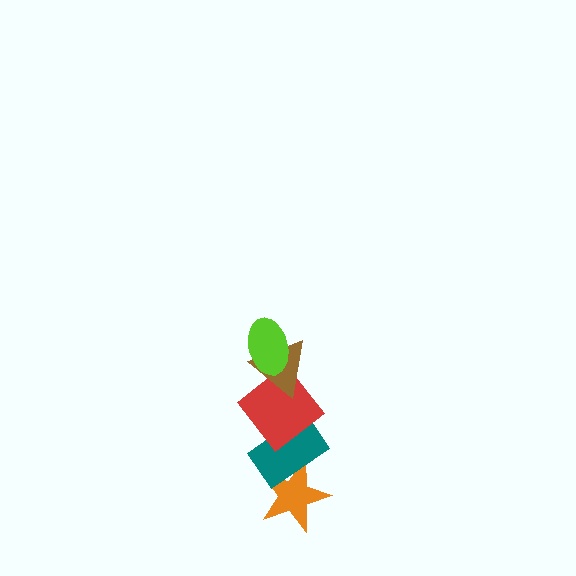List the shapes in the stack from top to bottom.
From top to bottom: the lime ellipse, the brown triangle, the red diamond, the teal rectangle, the orange star.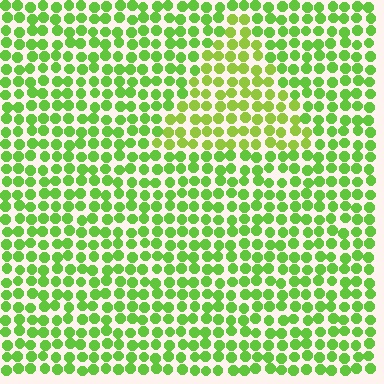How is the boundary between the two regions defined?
The boundary is defined purely by a slight shift in hue (about 21 degrees). Spacing, size, and orientation are identical on both sides.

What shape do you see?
I see a triangle.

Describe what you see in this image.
The image is filled with small lime elements in a uniform arrangement. A triangle-shaped region is visible where the elements are tinted to a slightly different hue, forming a subtle color boundary.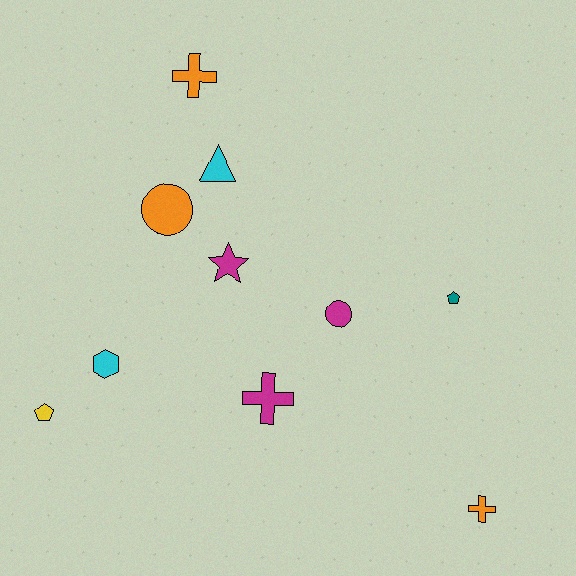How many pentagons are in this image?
There are 2 pentagons.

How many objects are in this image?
There are 10 objects.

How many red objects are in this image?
There are no red objects.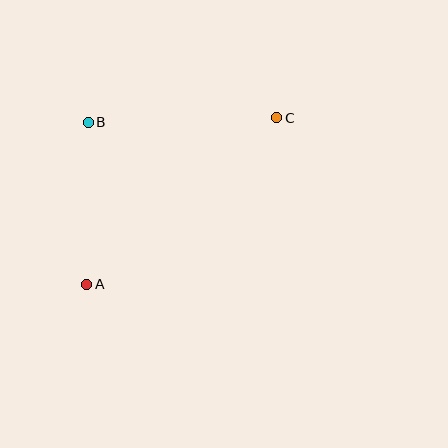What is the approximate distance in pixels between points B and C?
The distance between B and C is approximately 188 pixels.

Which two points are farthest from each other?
Points A and C are farthest from each other.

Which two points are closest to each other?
Points A and B are closest to each other.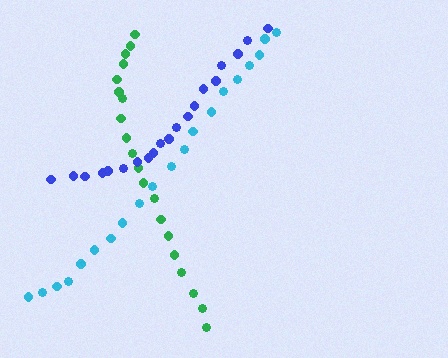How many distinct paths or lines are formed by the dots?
There are 3 distinct paths.